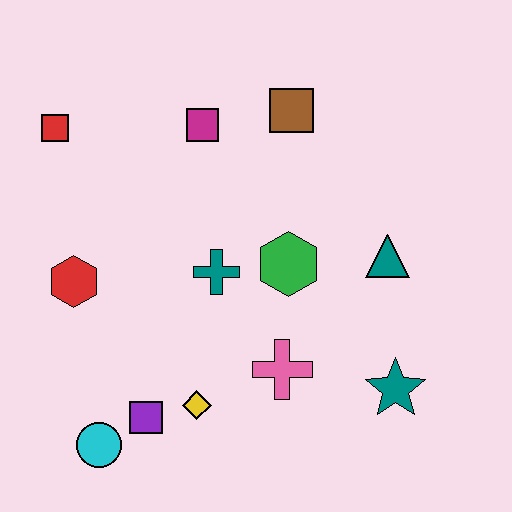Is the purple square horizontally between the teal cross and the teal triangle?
No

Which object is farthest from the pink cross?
The red square is farthest from the pink cross.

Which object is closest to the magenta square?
The brown square is closest to the magenta square.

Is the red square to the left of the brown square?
Yes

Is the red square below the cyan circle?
No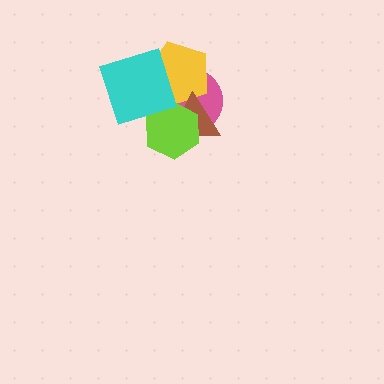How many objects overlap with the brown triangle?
3 objects overlap with the brown triangle.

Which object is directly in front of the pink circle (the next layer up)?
The yellow pentagon is directly in front of the pink circle.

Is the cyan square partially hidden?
No, no other shape covers it.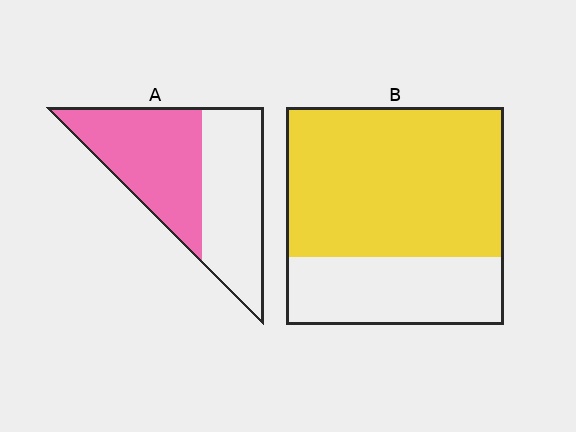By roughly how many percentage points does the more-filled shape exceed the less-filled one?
By roughly 20 percentage points (B over A).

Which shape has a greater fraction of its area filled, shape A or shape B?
Shape B.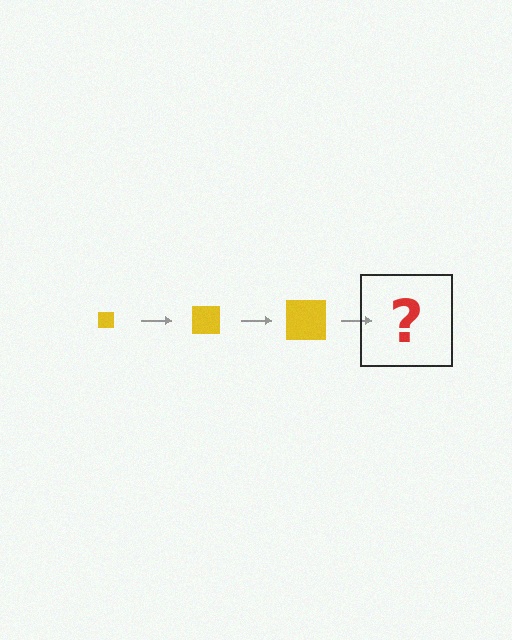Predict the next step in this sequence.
The next step is a yellow square, larger than the previous one.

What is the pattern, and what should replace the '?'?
The pattern is that the square gets progressively larger each step. The '?' should be a yellow square, larger than the previous one.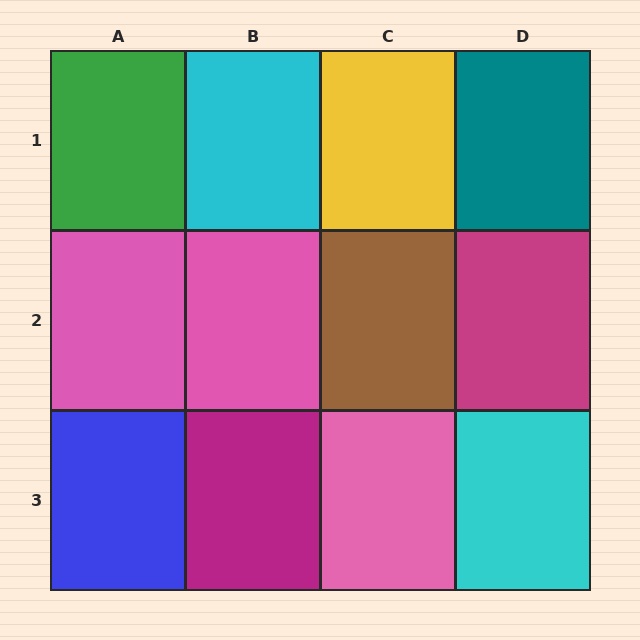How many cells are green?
1 cell is green.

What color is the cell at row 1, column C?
Yellow.